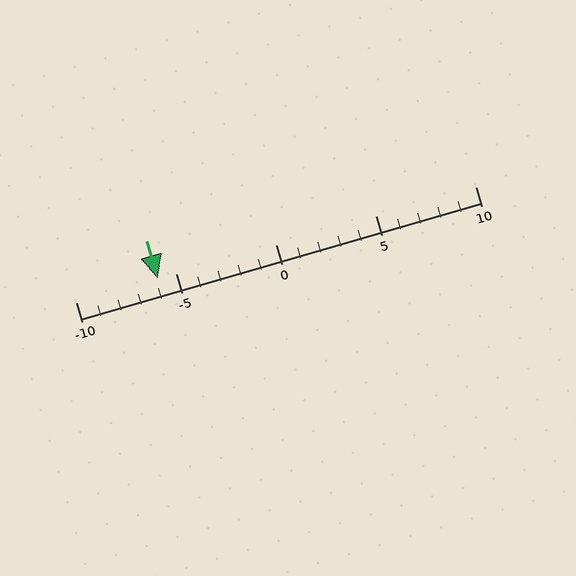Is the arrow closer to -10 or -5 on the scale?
The arrow is closer to -5.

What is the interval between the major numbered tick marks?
The major tick marks are spaced 5 units apart.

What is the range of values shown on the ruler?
The ruler shows values from -10 to 10.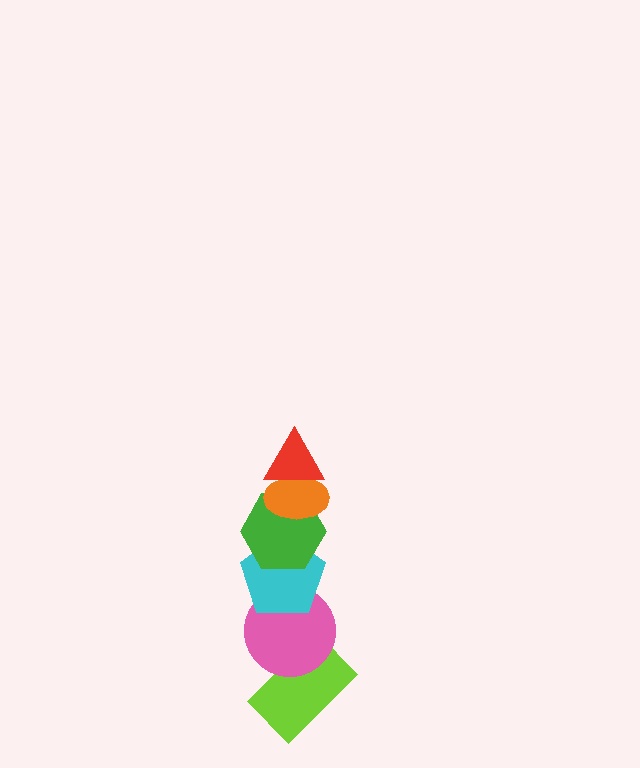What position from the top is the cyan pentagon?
The cyan pentagon is 4th from the top.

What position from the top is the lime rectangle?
The lime rectangle is 6th from the top.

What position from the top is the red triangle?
The red triangle is 1st from the top.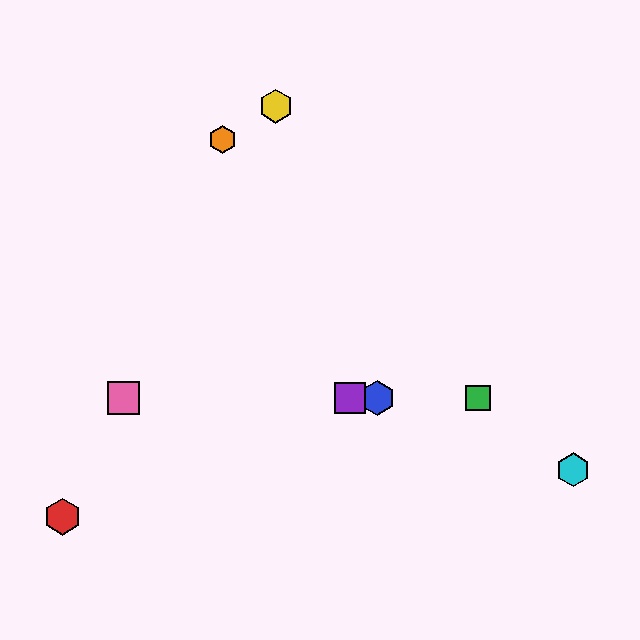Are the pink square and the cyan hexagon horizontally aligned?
No, the pink square is at y≈398 and the cyan hexagon is at y≈470.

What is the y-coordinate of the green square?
The green square is at y≈398.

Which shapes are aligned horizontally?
The blue hexagon, the green square, the purple square, the pink square are aligned horizontally.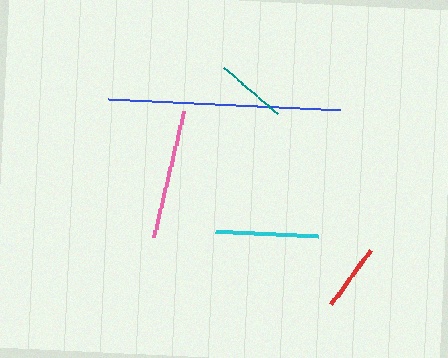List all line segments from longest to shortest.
From longest to shortest: blue, pink, cyan, teal, red.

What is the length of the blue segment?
The blue segment is approximately 234 pixels long.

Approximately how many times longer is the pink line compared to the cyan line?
The pink line is approximately 1.3 times the length of the cyan line.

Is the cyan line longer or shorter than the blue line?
The blue line is longer than the cyan line.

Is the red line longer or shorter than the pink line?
The pink line is longer than the red line.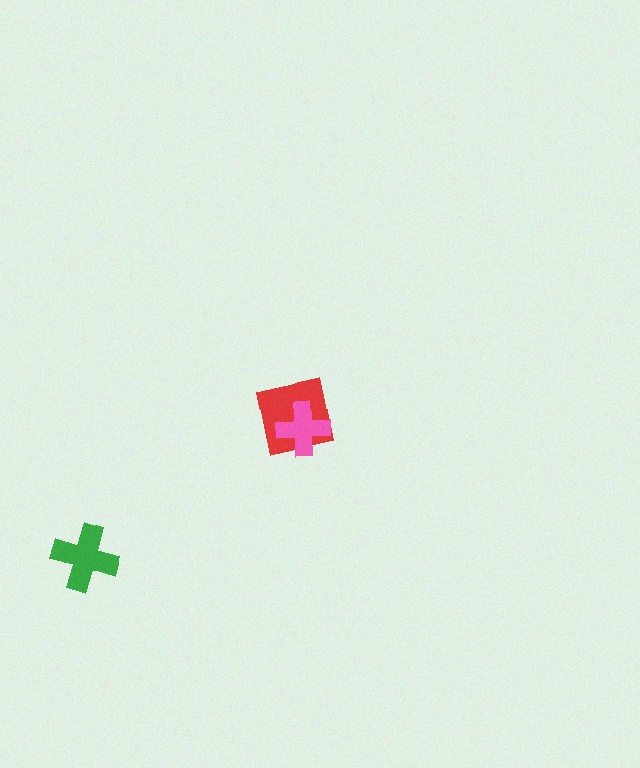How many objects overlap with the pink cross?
1 object overlaps with the pink cross.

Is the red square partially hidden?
Yes, it is partially covered by another shape.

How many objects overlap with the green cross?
0 objects overlap with the green cross.